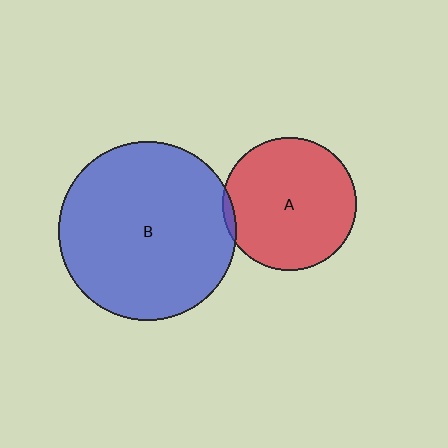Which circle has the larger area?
Circle B (blue).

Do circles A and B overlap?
Yes.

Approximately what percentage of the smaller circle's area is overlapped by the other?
Approximately 5%.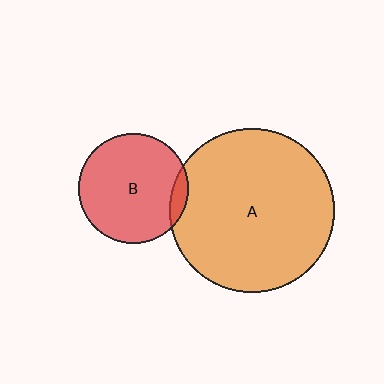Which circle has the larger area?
Circle A (orange).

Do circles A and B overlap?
Yes.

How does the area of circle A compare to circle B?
Approximately 2.2 times.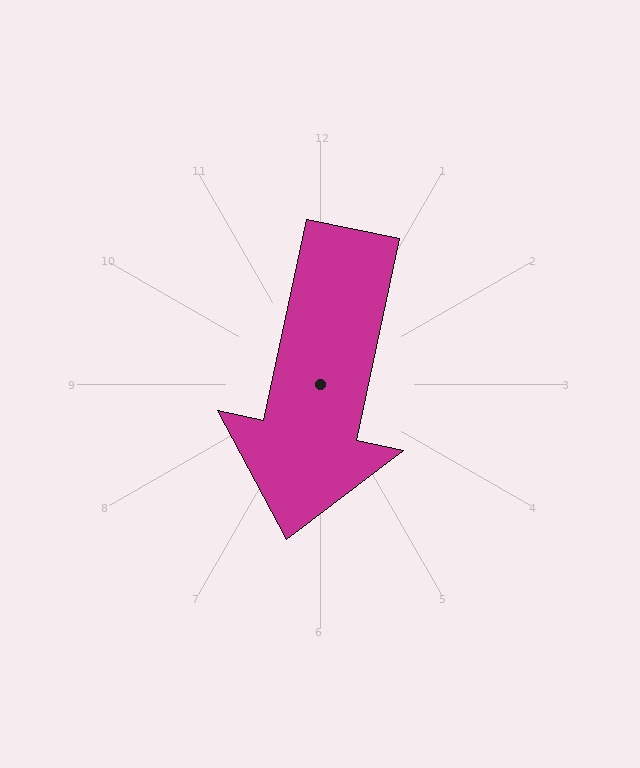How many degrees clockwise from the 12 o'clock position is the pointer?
Approximately 192 degrees.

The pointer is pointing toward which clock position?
Roughly 6 o'clock.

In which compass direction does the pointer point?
South.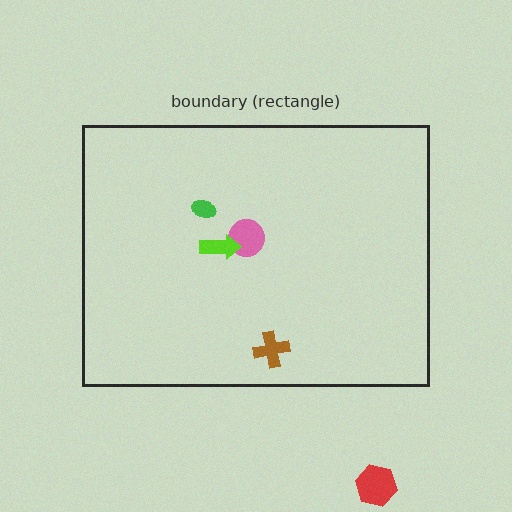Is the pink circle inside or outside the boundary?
Inside.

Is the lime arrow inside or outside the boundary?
Inside.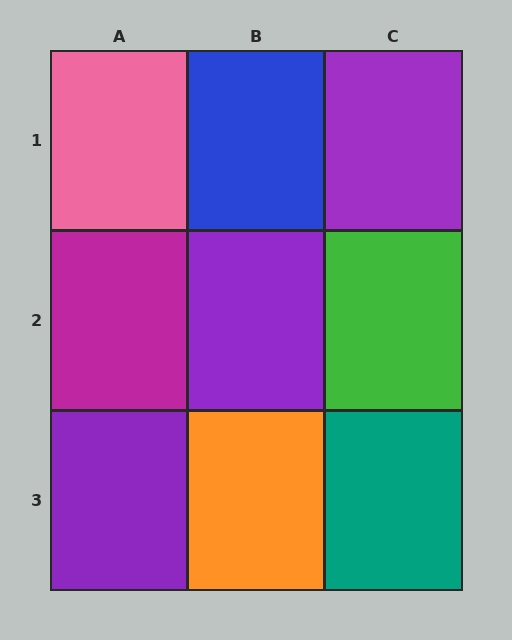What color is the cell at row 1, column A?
Pink.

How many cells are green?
1 cell is green.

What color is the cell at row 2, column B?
Purple.